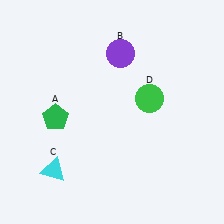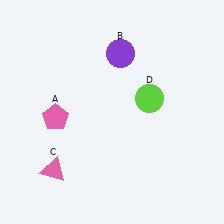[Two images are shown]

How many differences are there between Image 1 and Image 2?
There are 3 differences between the two images.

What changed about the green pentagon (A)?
In Image 1, A is green. In Image 2, it changed to pink.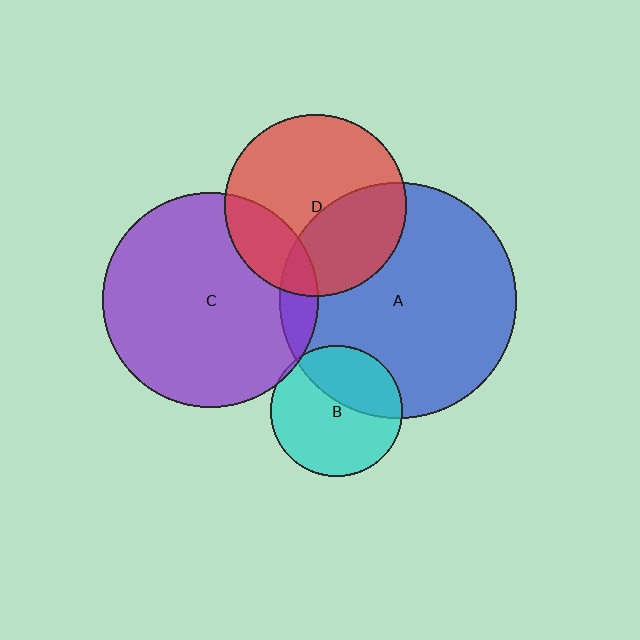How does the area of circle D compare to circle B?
Approximately 1.9 times.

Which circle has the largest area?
Circle A (blue).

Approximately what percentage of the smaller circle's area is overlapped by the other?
Approximately 35%.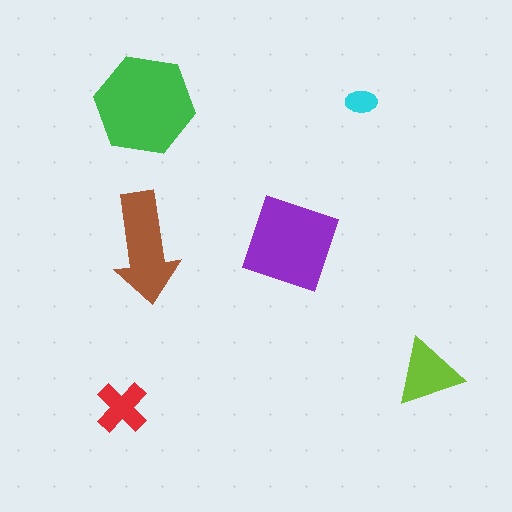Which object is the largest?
The green hexagon.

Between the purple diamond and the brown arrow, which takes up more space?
The purple diamond.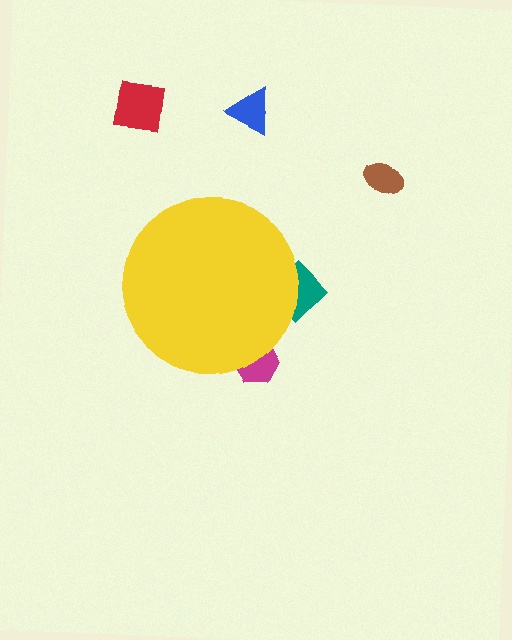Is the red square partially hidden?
No, the red square is fully visible.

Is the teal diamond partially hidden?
Yes, the teal diamond is partially hidden behind the yellow circle.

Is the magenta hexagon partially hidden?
Yes, the magenta hexagon is partially hidden behind the yellow circle.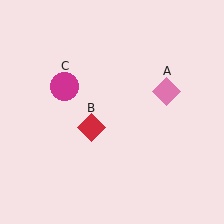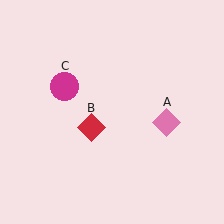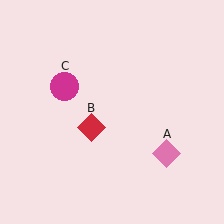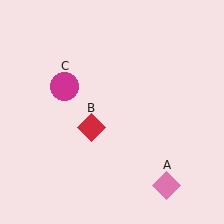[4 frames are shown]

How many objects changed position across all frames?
1 object changed position: pink diamond (object A).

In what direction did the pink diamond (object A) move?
The pink diamond (object A) moved down.